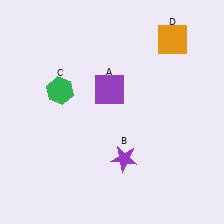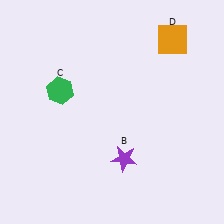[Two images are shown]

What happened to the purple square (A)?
The purple square (A) was removed in Image 2. It was in the top-left area of Image 1.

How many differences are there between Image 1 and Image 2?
There is 1 difference between the two images.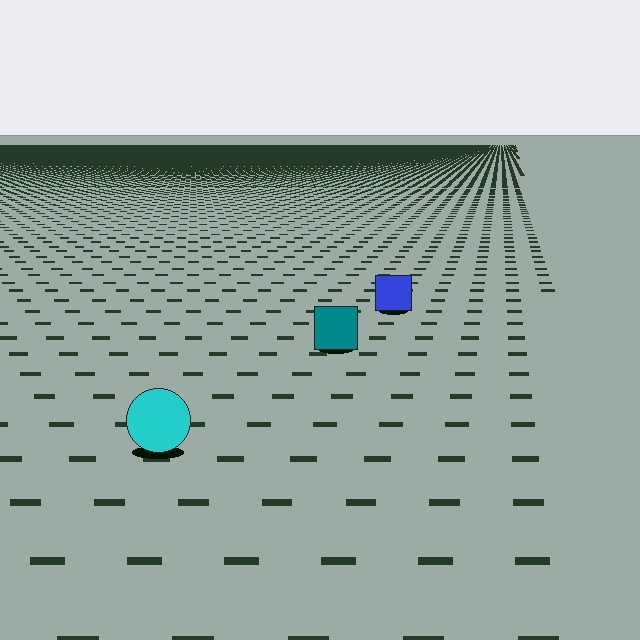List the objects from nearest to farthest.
From nearest to farthest: the cyan circle, the teal square, the blue square.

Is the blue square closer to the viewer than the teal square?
No. The teal square is closer — you can tell from the texture gradient: the ground texture is coarser near it.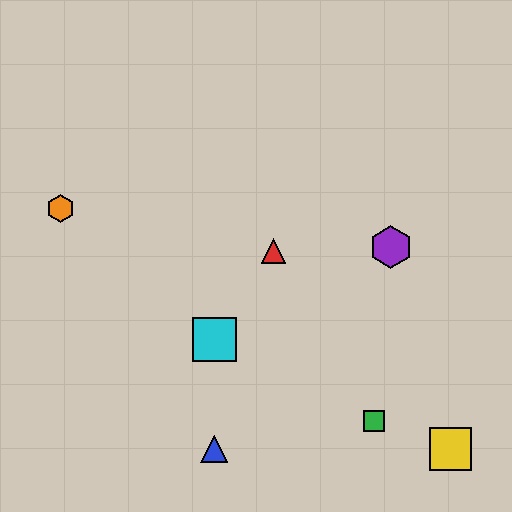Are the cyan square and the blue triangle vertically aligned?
Yes, both are at x≈214.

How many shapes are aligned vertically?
2 shapes (the blue triangle, the cyan square) are aligned vertically.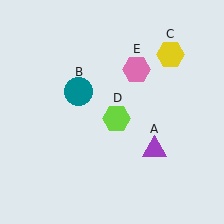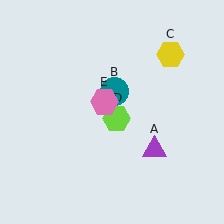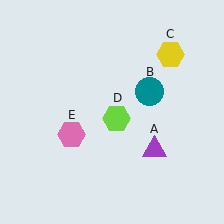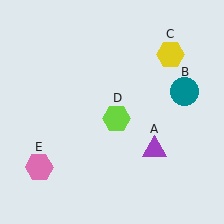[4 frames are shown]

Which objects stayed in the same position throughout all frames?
Purple triangle (object A) and yellow hexagon (object C) and lime hexagon (object D) remained stationary.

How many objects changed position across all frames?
2 objects changed position: teal circle (object B), pink hexagon (object E).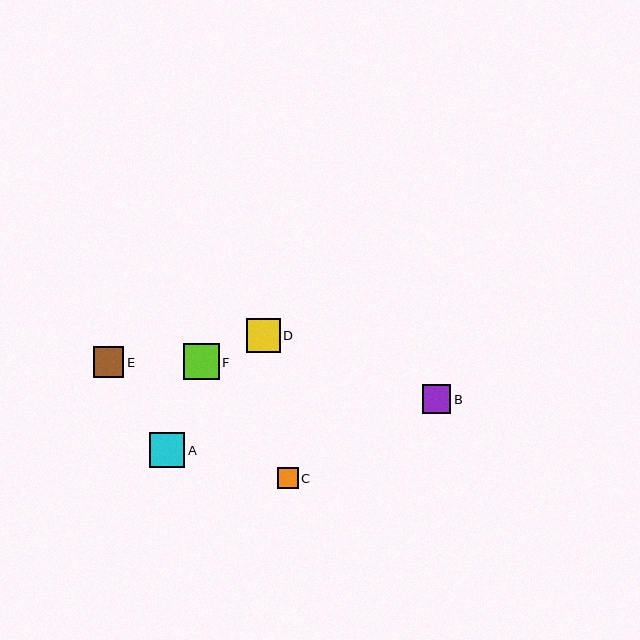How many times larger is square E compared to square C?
Square E is approximately 1.4 times the size of square C.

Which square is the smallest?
Square C is the smallest with a size of approximately 21 pixels.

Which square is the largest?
Square F is the largest with a size of approximately 36 pixels.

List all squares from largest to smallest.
From largest to smallest: F, A, D, E, B, C.